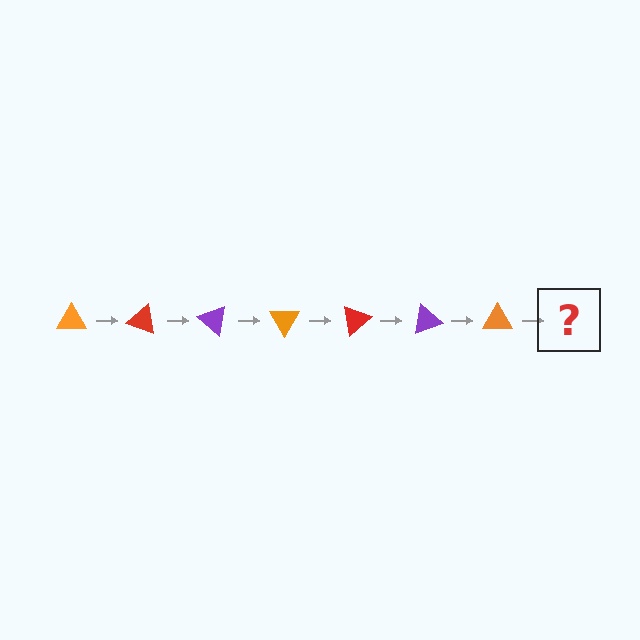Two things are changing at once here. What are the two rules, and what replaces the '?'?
The two rules are that it rotates 20 degrees each step and the color cycles through orange, red, and purple. The '?' should be a red triangle, rotated 140 degrees from the start.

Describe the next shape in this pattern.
It should be a red triangle, rotated 140 degrees from the start.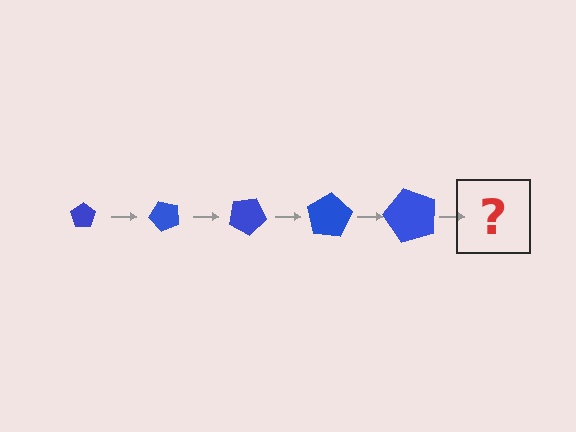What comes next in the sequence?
The next element should be a pentagon, larger than the previous one and rotated 250 degrees from the start.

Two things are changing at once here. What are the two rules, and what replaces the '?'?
The two rules are that the pentagon grows larger each step and it rotates 50 degrees each step. The '?' should be a pentagon, larger than the previous one and rotated 250 degrees from the start.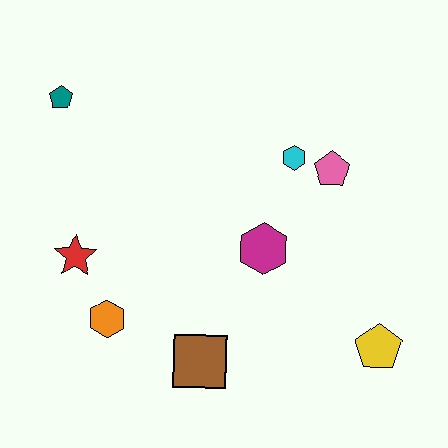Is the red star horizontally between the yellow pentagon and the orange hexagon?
No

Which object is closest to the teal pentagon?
The red star is closest to the teal pentagon.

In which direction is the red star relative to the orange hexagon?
The red star is above the orange hexagon.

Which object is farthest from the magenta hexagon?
The teal pentagon is farthest from the magenta hexagon.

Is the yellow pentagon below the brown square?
No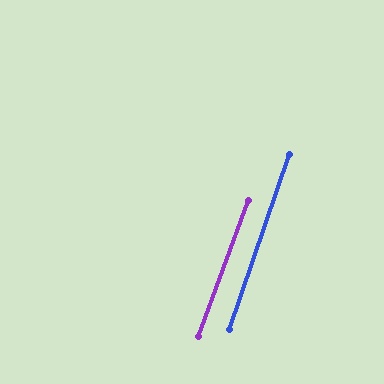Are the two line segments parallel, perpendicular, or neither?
Parallel — their directions differ by only 1.2°.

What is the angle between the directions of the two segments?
Approximately 1 degree.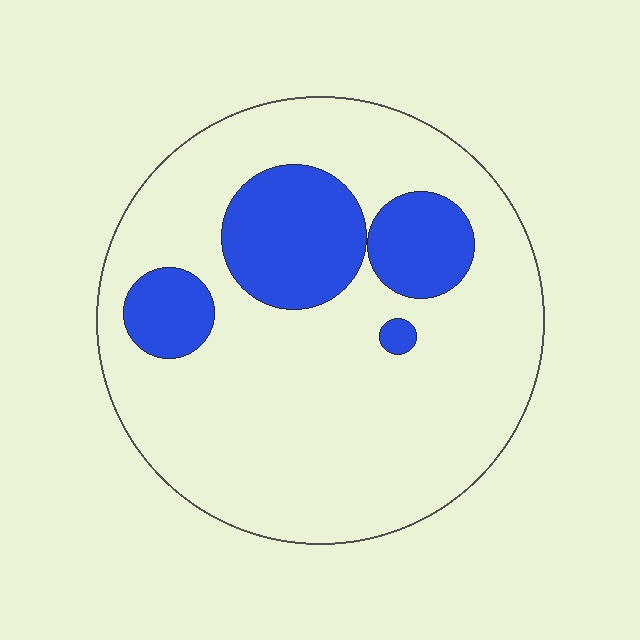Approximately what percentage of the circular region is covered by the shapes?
Approximately 20%.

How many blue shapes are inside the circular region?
4.